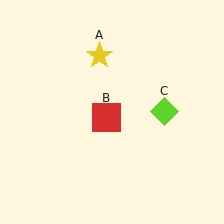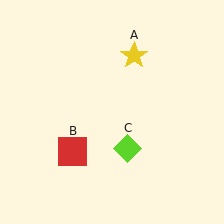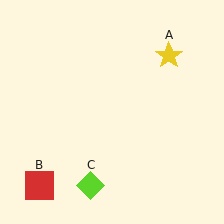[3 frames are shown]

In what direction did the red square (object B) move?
The red square (object B) moved down and to the left.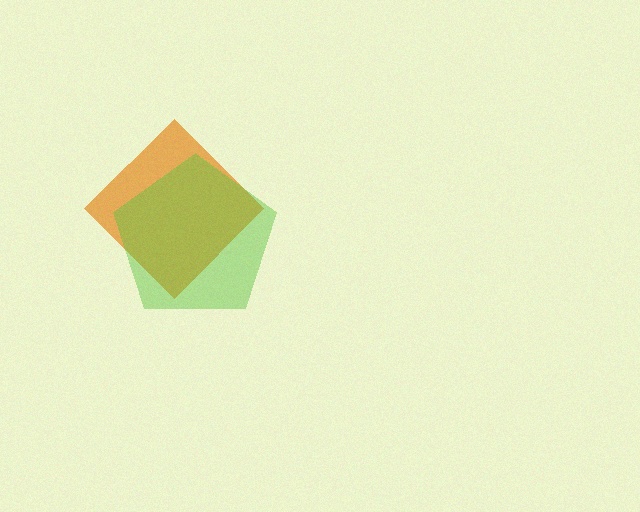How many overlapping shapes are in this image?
There are 2 overlapping shapes in the image.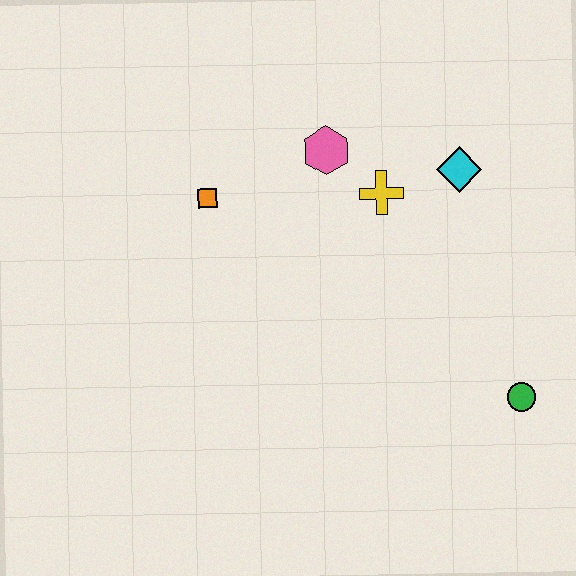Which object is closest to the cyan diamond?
The yellow cross is closest to the cyan diamond.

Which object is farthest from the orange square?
The green circle is farthest from the orange square.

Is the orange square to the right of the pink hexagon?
No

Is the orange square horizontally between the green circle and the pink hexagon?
No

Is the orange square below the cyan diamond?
Yes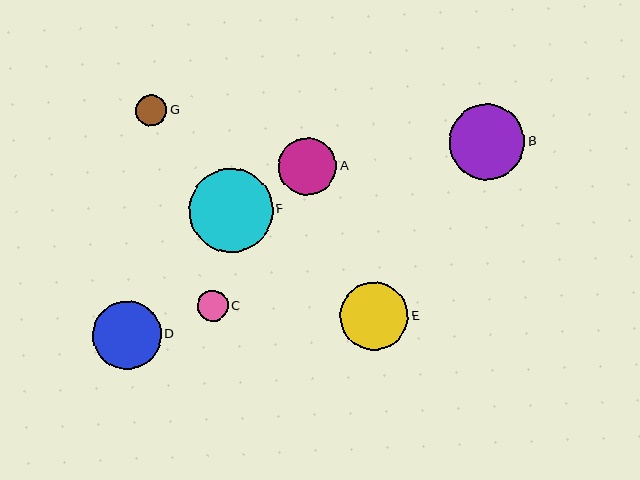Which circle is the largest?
Circle F is the largest with a size of approximately 84 pixels.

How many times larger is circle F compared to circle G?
Circle F is approximately 2.7 times the size of circle G.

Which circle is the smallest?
Circle G is the smallest with a size of approximately 31 pixels.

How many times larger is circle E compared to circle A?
Circle E is approximately 1.2 times the size of circle A.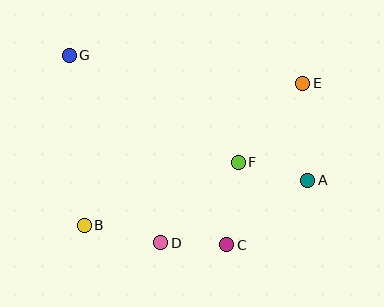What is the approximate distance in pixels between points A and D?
The distance between A and D is approximately 160 pixels.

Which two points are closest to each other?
Points C and D are closest to each other.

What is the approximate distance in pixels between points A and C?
The distance between A and C is approximately 104 pixels.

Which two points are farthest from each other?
Points A and G are farthest from each other.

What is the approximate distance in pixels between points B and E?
The distance between B and E is approximately 260 pixels.